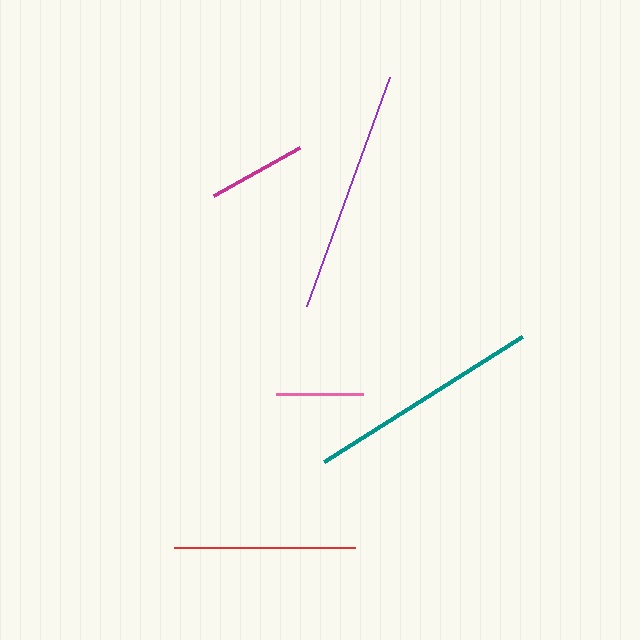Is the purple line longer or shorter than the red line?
The purple line is longer than the red line.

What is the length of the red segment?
The red segment is approximately 181 pixels long.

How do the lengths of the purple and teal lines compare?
The purple and teal lines are approximately the same length.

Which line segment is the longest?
The purple line is the longest at approximately 243 pixels.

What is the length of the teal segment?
The teal segment is approximately 233 pixels long.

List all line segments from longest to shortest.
From longest to shortest: purple, teal, red, magenta, pink.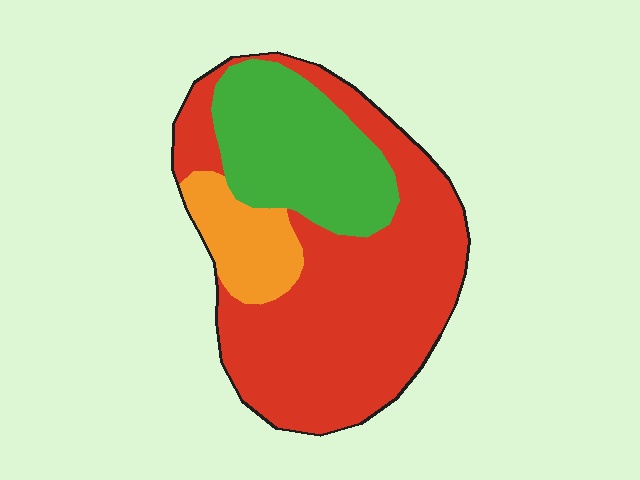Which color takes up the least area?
Orange, at roughly 10%.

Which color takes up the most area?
Red, at roughly 60%.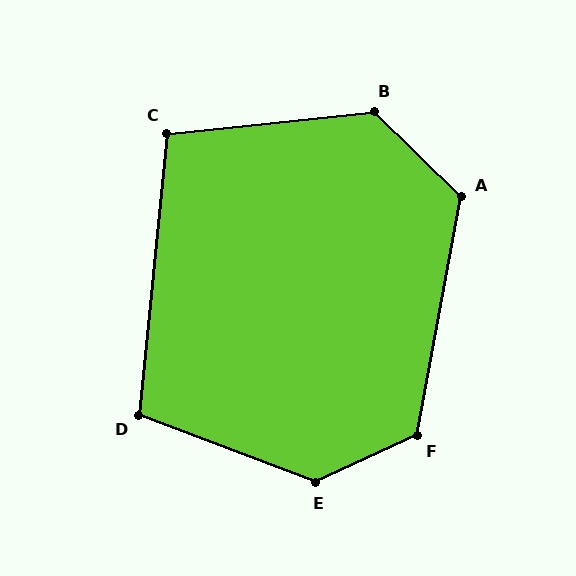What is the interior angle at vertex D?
Approximately 105 degrees (obtuse).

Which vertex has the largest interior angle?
E, at approximately 135 degrees.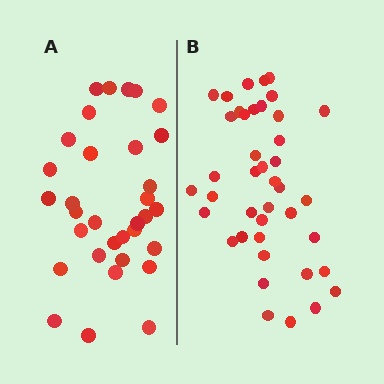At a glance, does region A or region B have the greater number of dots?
Region B (the right region) has more dots.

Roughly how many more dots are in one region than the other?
Region B has roughly 8 or so more dots than region A.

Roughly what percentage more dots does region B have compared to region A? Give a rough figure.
About 25% more.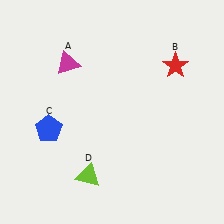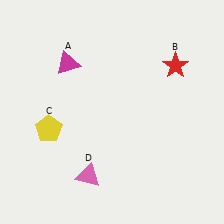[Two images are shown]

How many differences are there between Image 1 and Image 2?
There are 2 differences between the two images.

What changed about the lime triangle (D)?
In Image 1, D is lime. In Image 2, it changed to pink.